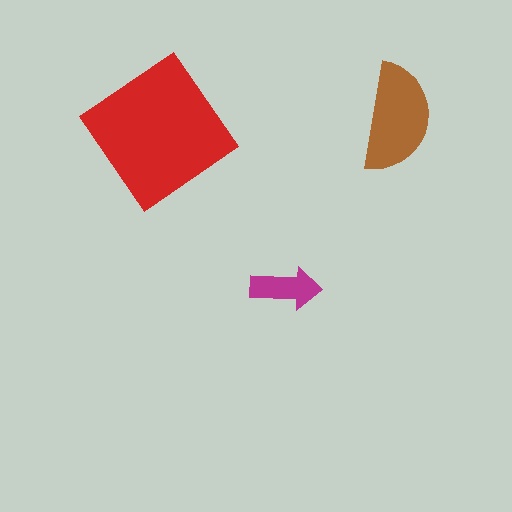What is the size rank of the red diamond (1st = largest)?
1st.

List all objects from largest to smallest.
The red diamond, the brown semicircle, the magenta arrow.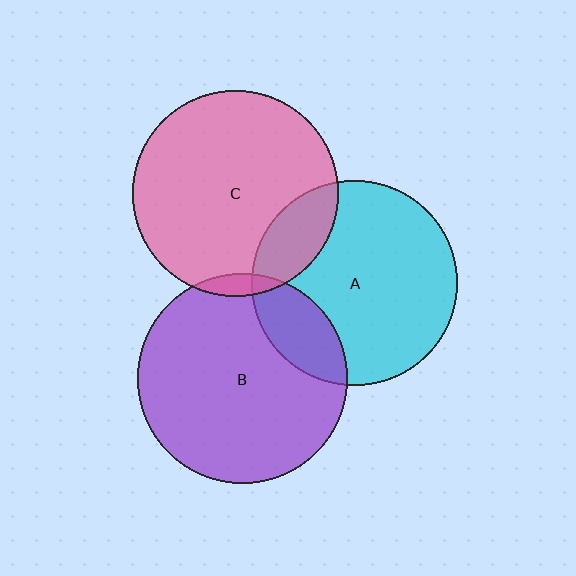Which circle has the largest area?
Circle B (purple).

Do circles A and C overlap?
Yes.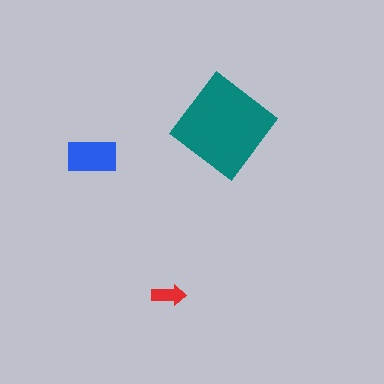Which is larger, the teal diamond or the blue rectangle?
The teal diamond.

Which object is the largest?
The teal diamond.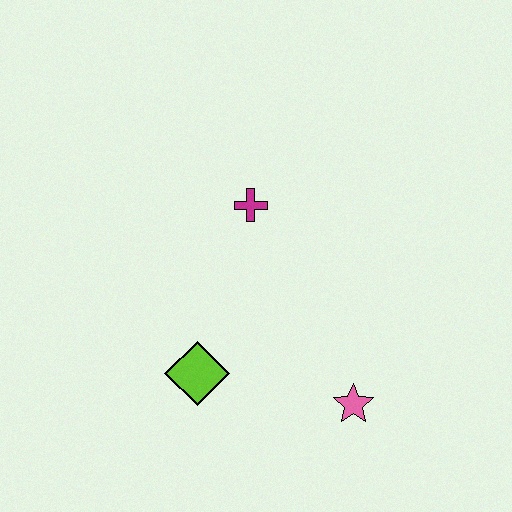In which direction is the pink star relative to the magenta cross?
The pink star is below the magenta cross.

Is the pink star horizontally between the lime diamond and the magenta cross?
No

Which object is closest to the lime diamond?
The pink star is closest to the lime diamond.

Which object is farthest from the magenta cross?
The pink star is farthest from the magenta cross.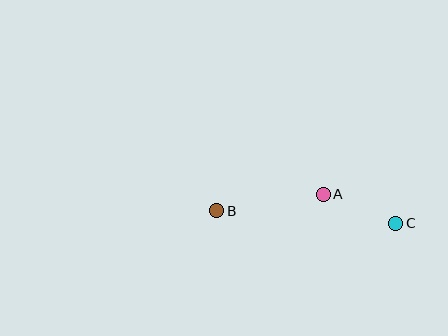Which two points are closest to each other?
Points A and C are closest to each other.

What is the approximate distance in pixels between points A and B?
The distance between A and B is approximately 107 pixels.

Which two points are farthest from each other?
Points B and C are farthest from each other.